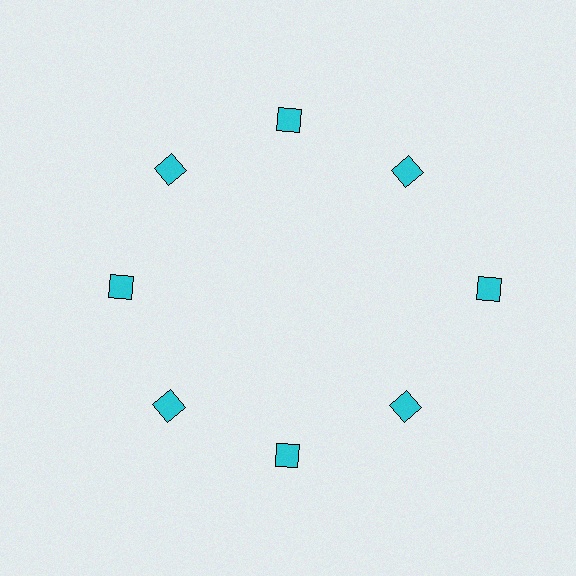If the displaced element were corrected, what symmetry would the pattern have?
It would have 8-fold rotational symmetry — the pattern would map onto itself every 45 degrees.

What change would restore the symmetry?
The symmetry would be restored by moving it inward, back onto the ring so that all 8 squares sit at equal angles and equal distance from the center.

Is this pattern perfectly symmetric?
No. The 8 cyan squares are arranged in a ring, but one element near the 3 o'clock position is pushed outward from the center, breaking the 8-fold rotational symmetry.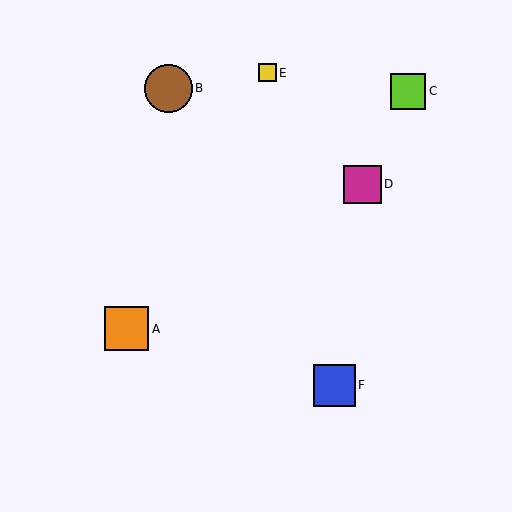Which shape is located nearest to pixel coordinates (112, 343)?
The orange square (labeled A) at (127, 329) is nearest to that location.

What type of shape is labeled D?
Shape D is a magenta square.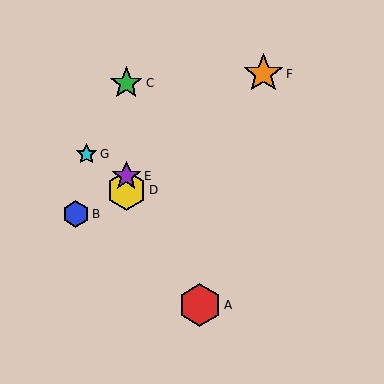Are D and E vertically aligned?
Yes, both are at x≈126.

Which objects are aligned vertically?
Objects C, D, E are aligned vertically.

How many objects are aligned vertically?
3 objects (C, D, E) are aligned vertically.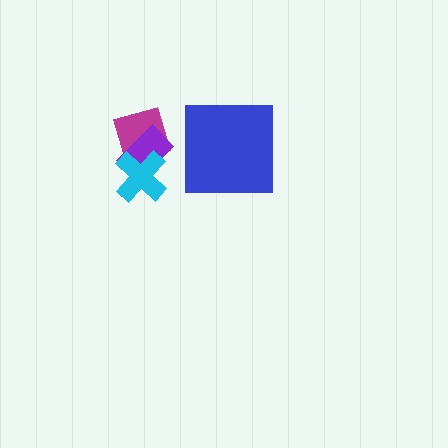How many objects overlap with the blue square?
0 objects overlap with the blue square.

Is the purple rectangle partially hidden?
Yes, it is partially covered by another shape.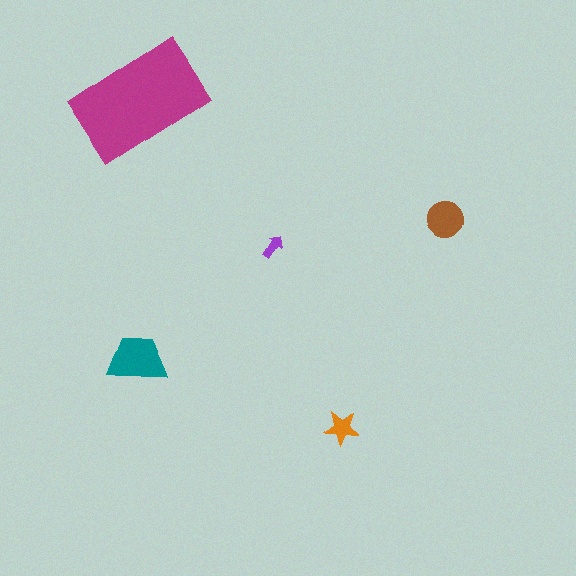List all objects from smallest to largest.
The purple arrow, the orange star, the brown circle, the teal trapezoid, the magenta rectangle.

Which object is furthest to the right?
The brown circle is rightmost.